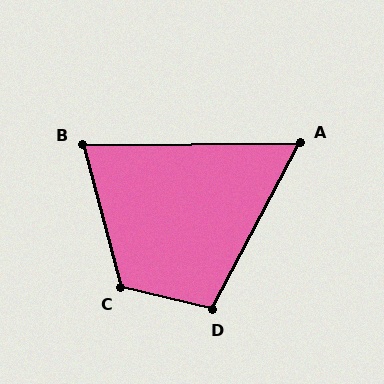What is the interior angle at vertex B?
Approximately 76 degrees (acute).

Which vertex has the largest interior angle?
C, at approximately 118 degrees.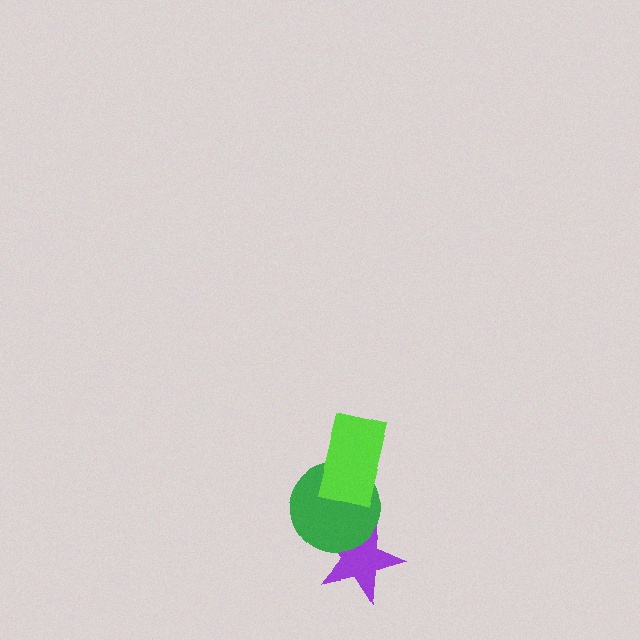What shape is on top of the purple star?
The green circle is on top of the purple star.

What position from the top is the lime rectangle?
The lime rectangle is 1st from the top.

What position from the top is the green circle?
The green circle is 2nd from the top.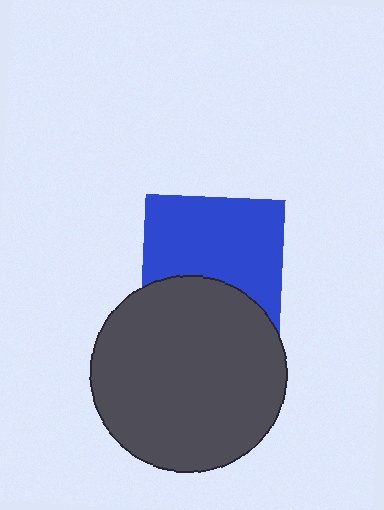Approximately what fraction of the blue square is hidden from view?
Roughly 35% of the blue square is hidden behind the dark gray circle.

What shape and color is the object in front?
The object in front is a dark gray circle.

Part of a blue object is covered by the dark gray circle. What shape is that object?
It is a square.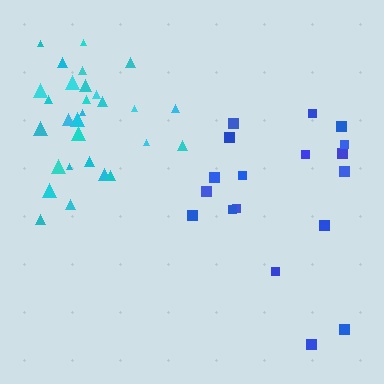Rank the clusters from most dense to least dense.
cyan, blue.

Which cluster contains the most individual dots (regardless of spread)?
Cyan (29).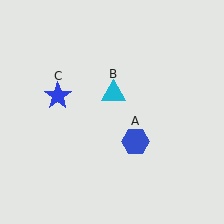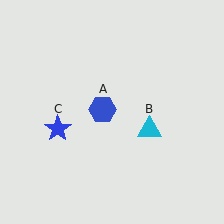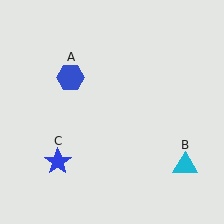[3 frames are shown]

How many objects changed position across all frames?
3 objects changed position: blue hexagon (object A), cyan triangle (object B), blue star (object C).